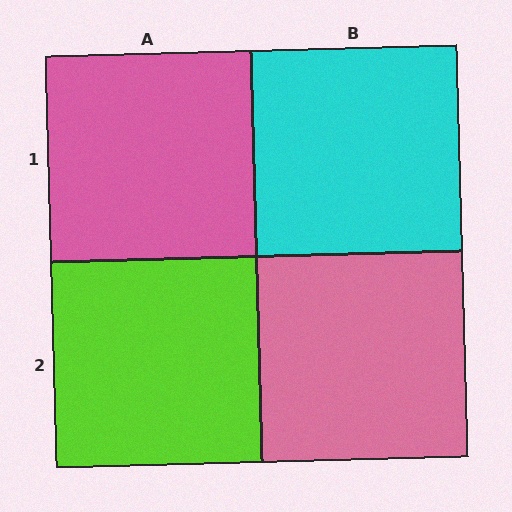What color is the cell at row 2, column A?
Lime.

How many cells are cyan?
1 cell is cyan.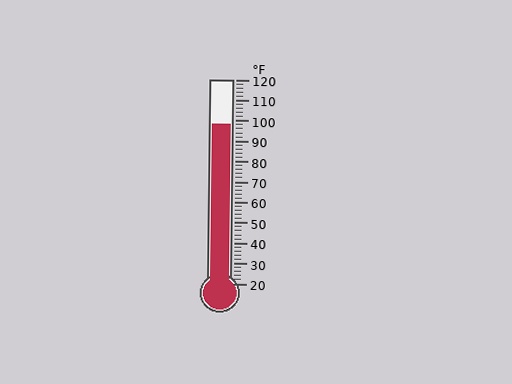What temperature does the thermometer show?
The thermometer shows approximately 98°F.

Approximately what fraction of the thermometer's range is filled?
The thermometer is filled to approximately 80% of its range.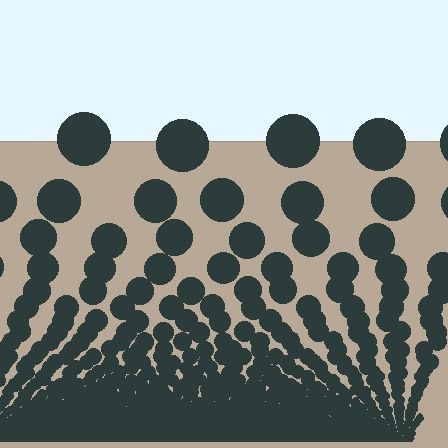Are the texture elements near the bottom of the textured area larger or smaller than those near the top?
Smaller. The gradient is inverted — elements near the bottom are smaller and denser.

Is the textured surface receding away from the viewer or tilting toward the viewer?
The surface appears to tilt toward the viewer. Texture elements get larger and sparser toward the top.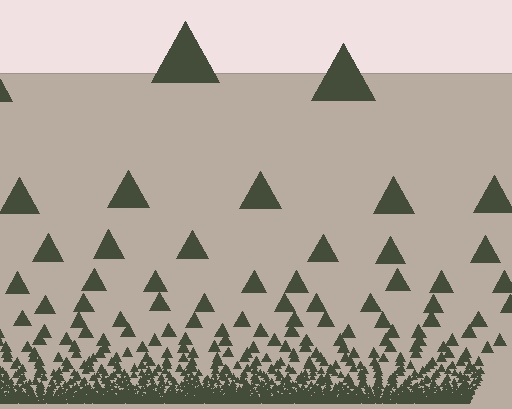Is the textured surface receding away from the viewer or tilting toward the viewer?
The surface appears to tilt toward the viewer. Texture elements get larger and sparser toward the top.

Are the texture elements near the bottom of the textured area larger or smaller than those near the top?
Smaller. The gradient is inverted — elements near the bottom are smaller and denser.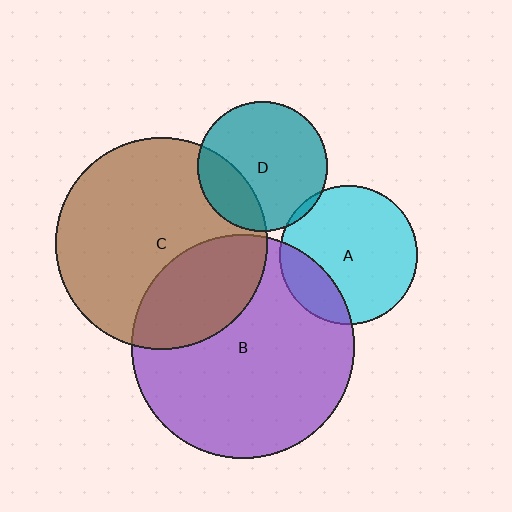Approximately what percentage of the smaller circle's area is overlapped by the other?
Approximately 30%.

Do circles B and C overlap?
Yes.